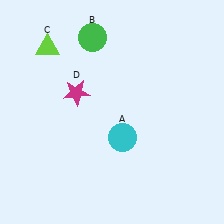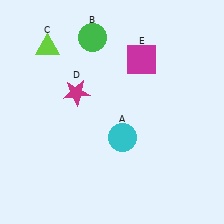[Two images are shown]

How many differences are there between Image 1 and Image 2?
There is 1 difference between the two images.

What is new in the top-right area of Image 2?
A magenta square (E) was added in the top-right area of Image 2.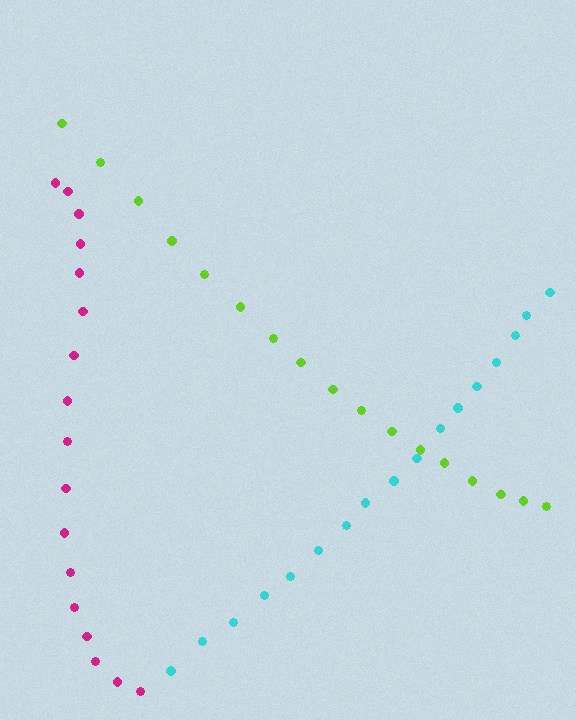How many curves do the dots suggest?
There are 3 distinct paths.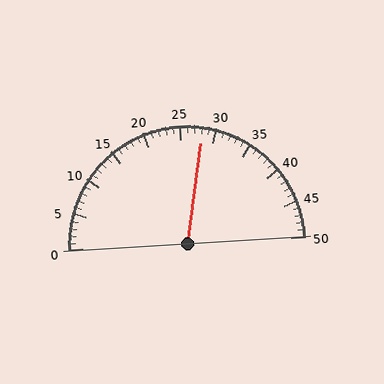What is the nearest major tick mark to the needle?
The nearest major tick mark is 30.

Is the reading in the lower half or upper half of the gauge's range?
The reading is in the upper half of the range (0 to 50).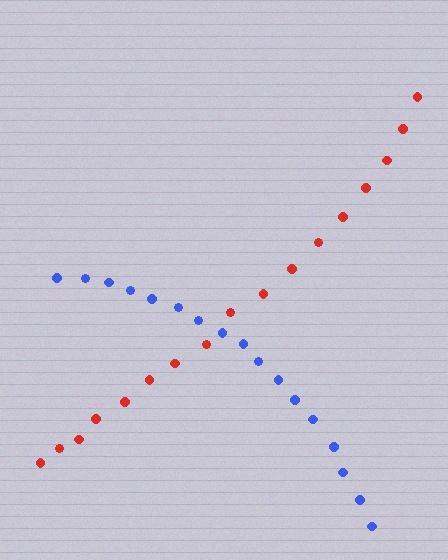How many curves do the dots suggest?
There are 2 distinct paths.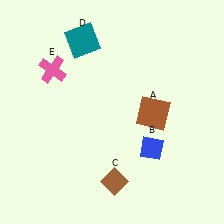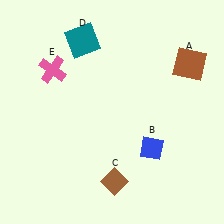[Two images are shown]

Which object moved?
The brown square (A) moved up.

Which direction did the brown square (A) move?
The brown square (A) moved up.